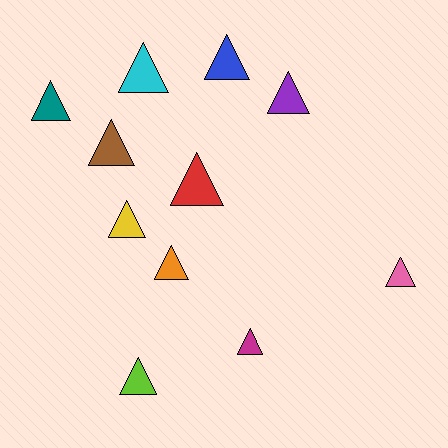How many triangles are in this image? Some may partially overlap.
There are 11 triangles.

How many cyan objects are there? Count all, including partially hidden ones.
There is 1 cyan object.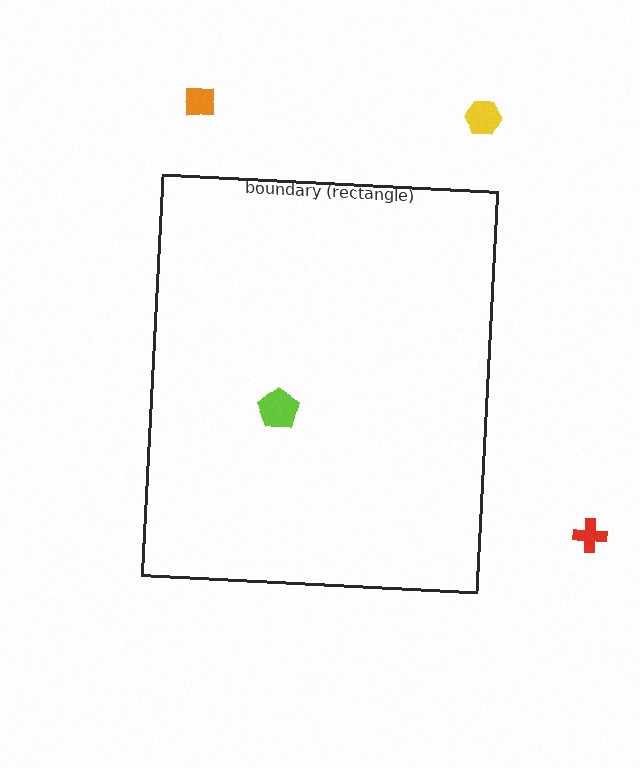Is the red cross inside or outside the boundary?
Outside.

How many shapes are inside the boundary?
1 inside, 3 outside.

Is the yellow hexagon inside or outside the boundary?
Outside.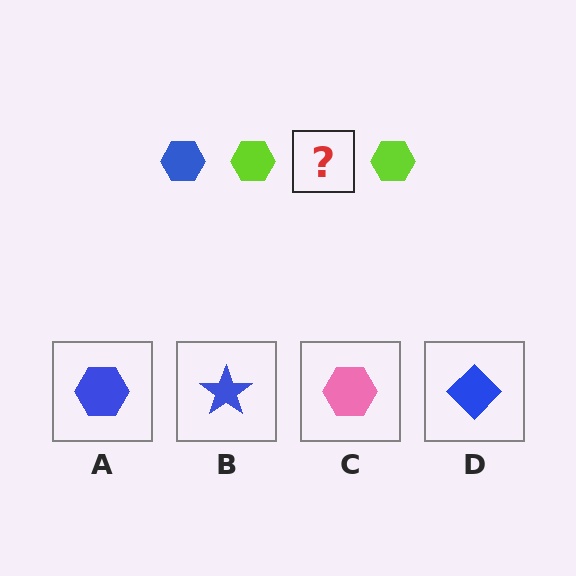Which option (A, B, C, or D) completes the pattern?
A.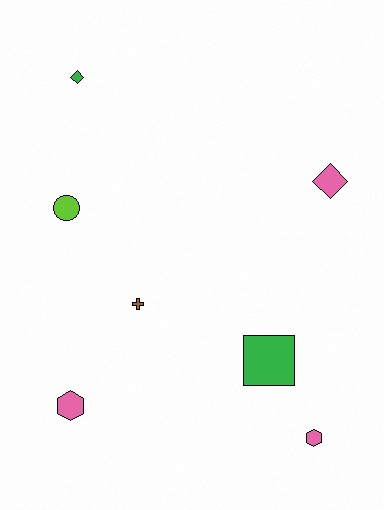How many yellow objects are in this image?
There are no yellow objects.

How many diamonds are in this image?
There are 2 diamonds.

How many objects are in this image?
There are 7 objects.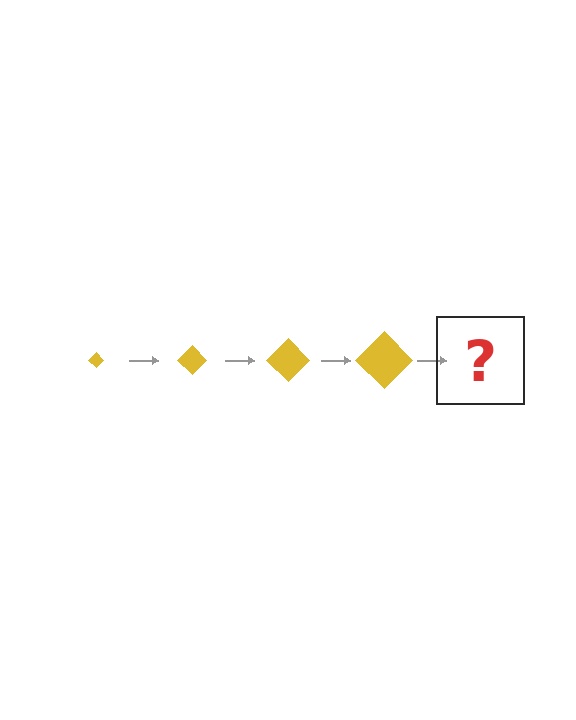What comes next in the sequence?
The next element should be a yellow diamond, larger than the previous one.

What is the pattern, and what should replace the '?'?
The pattern is that the diamond gets progressively larger each step. The '?' should be a yellow diamond, larger than the previous one.